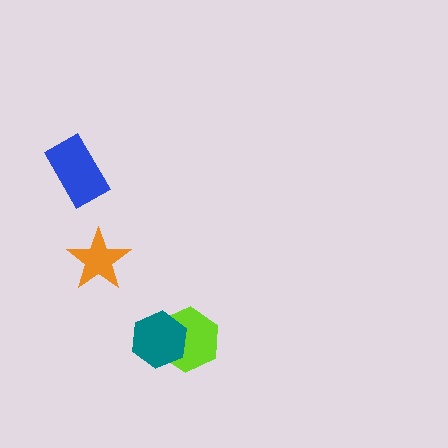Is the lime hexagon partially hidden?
Yes, it is partially covered by another shape.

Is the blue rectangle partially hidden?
No, no other shape covers it.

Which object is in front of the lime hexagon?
The teal hexagon is in front of the lime hexagon.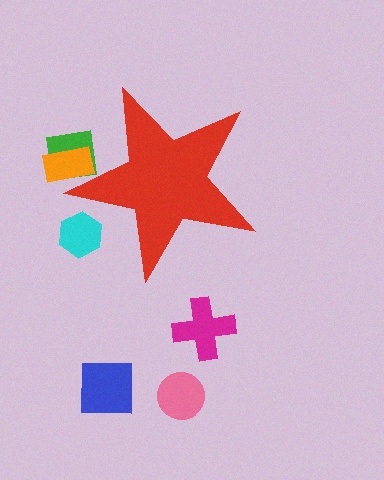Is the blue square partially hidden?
No, the blue square is fully visible.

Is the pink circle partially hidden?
No, the pink circle is fully visible.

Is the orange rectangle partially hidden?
Yes, the orange rectangle is partially hidden behind the red star.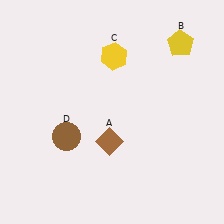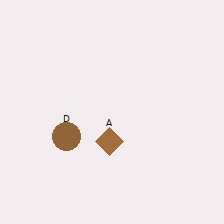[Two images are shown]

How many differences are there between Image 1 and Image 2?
There are 2 differences between the two images.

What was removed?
The yellow hexagon (C), the yellow pentagon (B) were removed in Image 2.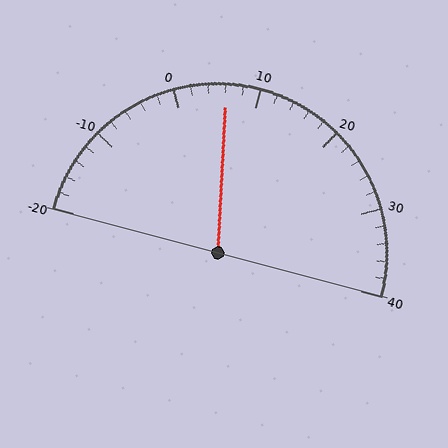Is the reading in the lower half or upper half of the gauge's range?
The reading is in the lower half of the range (-20 to 40).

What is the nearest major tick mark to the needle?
The nearest major tick mark is 10.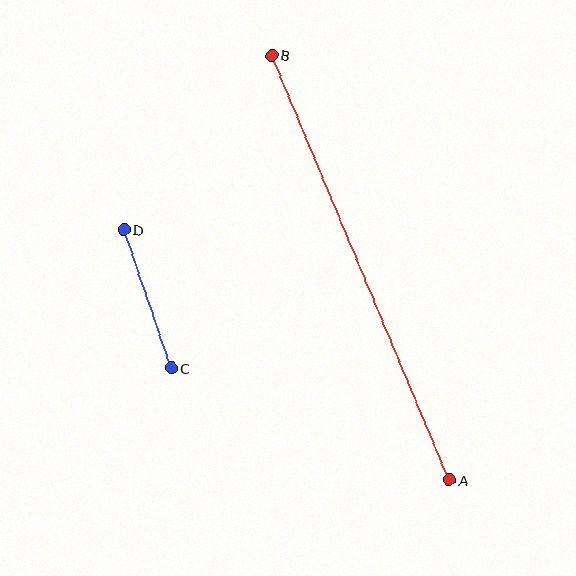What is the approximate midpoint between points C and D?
The midpoint is at approximately (148, 299) pixels.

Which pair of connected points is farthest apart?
Points A and B are farthest apart.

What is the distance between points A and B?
The distance is approximately 461 pixels.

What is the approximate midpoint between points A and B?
The midpoint is at approximately (361, 268) pixels.